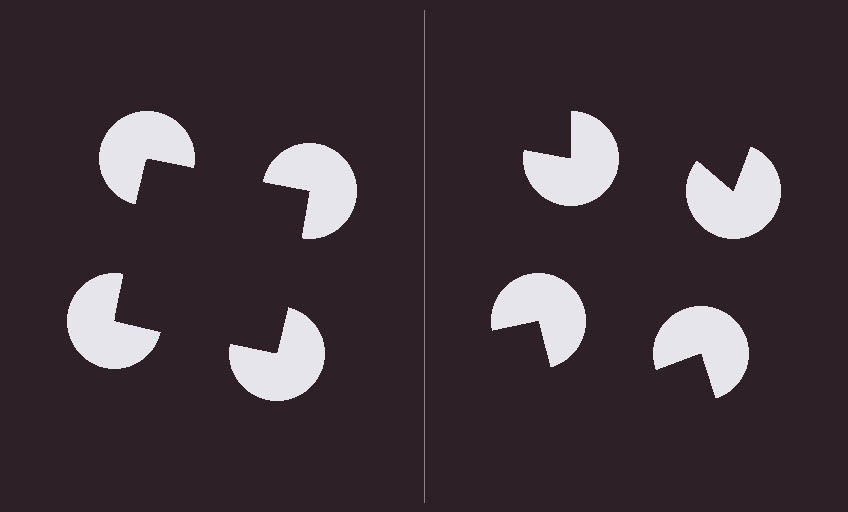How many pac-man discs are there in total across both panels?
8 — 4 on each side.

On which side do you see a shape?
An illusory square appears on the left side. On the right side the wedge cuts are rotated, so no coherent shape forms.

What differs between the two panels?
The pac-man discs are positioned identically on both sides; only the wedge orientations differ. On the left they align to a square; on the right they are misaligned.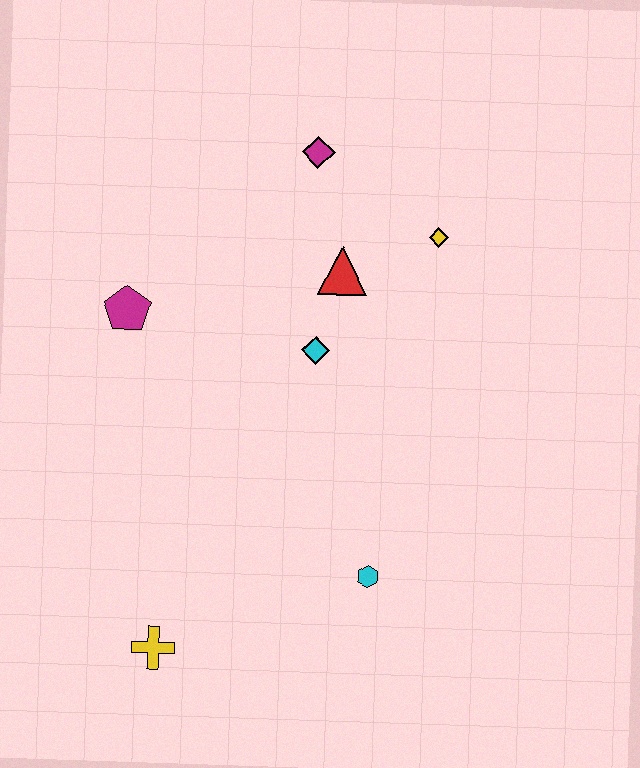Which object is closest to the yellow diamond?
The red triangle is closest to the yellow diamond.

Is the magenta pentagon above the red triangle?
No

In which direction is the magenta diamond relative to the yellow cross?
The magenta diamond is above the yellow cross.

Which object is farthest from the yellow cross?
The magenta diamond is farthest from the yellow cross.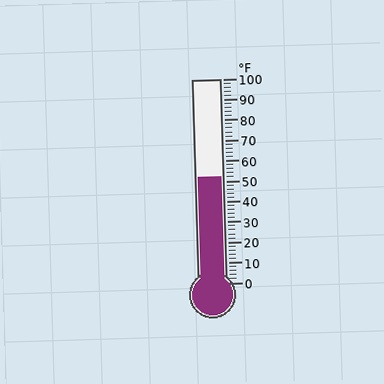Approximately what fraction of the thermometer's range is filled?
The thermometer is filled to approximately 50% of its range.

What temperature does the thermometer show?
The thermometer shows approximately 52°F.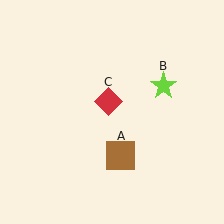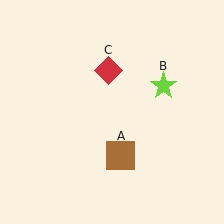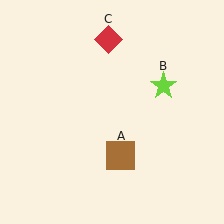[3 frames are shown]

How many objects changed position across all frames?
1 object changed position: red diamond (object C).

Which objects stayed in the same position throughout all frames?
Brown square (object A) and lime star (object B) remained stationary.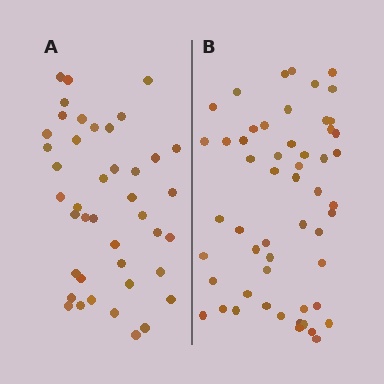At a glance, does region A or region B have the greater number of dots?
Region B (the right region) has more dots.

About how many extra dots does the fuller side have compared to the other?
Region B has roughly 12 or so more dots than region A.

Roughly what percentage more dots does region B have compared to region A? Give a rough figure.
About 30% more.